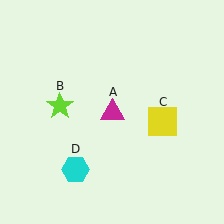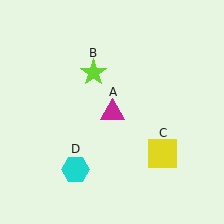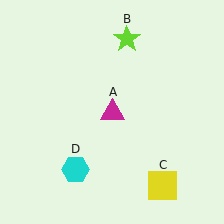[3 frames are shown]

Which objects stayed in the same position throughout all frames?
Magenta triangle (object A) and cyan hexagon (object D) remained stationary.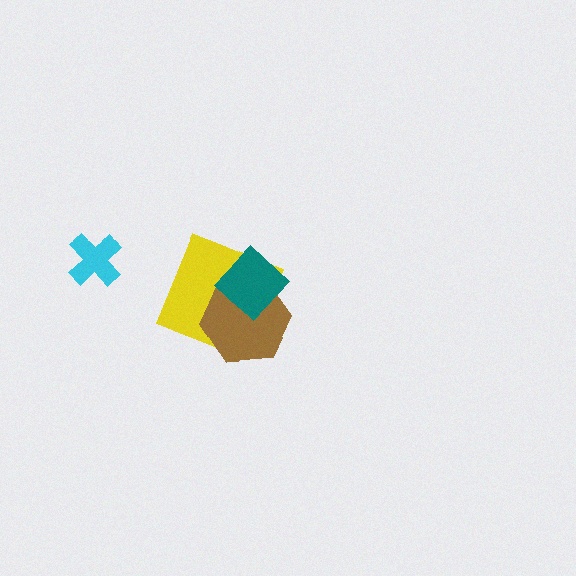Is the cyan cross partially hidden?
No, no other shape covers it.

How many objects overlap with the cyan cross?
0 objects overlap with the cyan cross.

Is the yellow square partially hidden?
Yes, it is partially covered by another shape.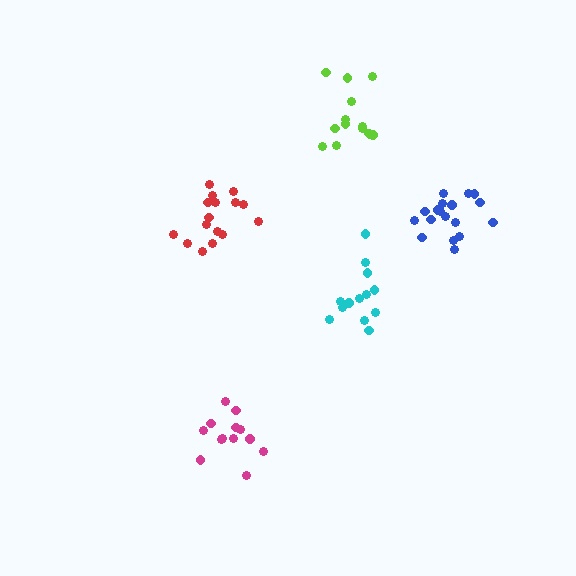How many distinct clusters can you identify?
There are 5 distinct clusters.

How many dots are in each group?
Group 1: 16 dots, Group 2: 18 dots, Group 3: 13 dots, Group 4: 13 dots, Group 5: 14 dots (74 total).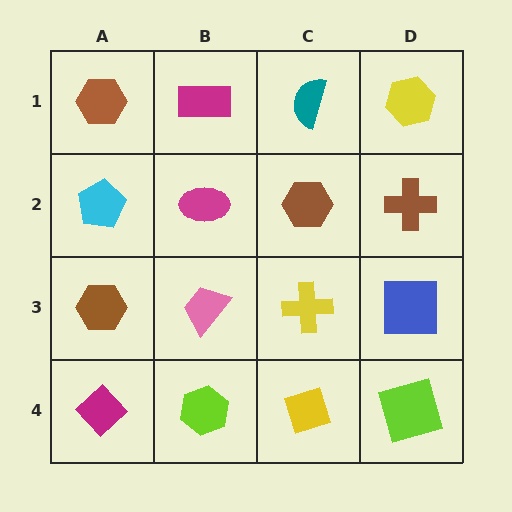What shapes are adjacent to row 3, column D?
A brown cross (row 2, column D), a lime square (row 4, column D), a yellow cross (row 3, column C).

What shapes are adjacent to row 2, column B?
A magenta rectangle (row 1, column B), a pink trapezoid (row 3, column B), a cyan pentagon (row 2, column A), a brown hexagon (row 2, column C).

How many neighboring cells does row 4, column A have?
2.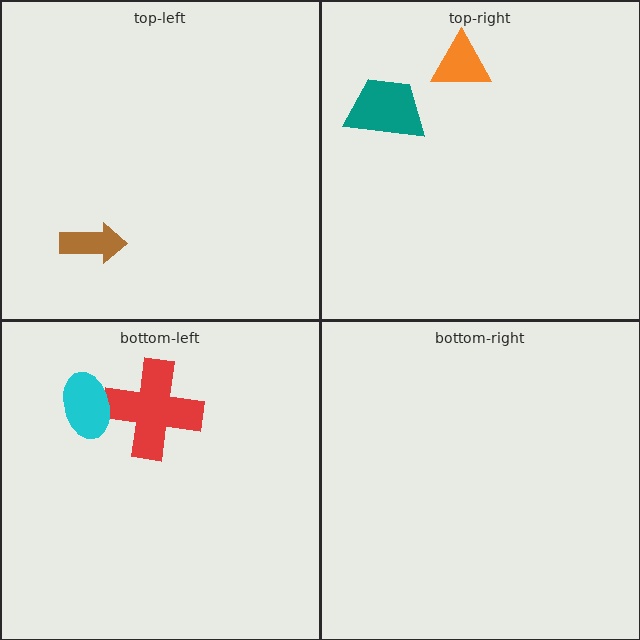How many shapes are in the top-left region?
1.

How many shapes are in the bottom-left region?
2.